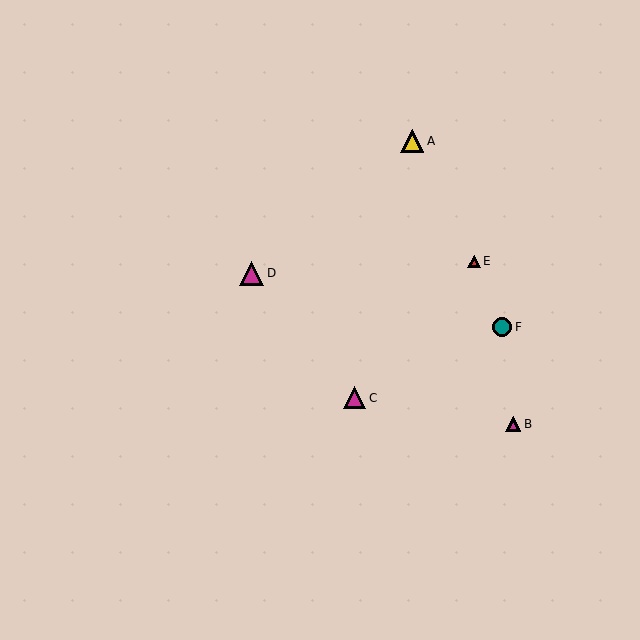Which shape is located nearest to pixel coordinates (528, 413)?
The magenta triangle (labeled B) at (513, 424) is nearest to that location.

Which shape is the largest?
The magenta triangle (labeled D) is the largest.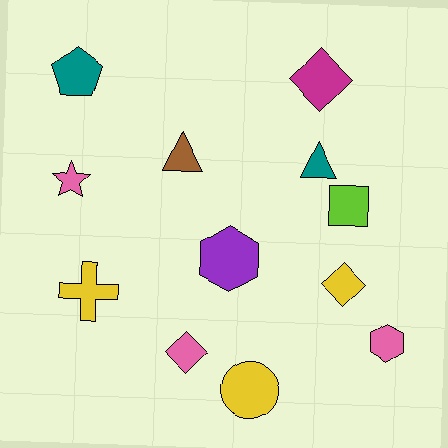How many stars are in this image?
There is 1 star.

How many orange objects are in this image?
There are no orange objects.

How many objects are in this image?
There are 12 objects.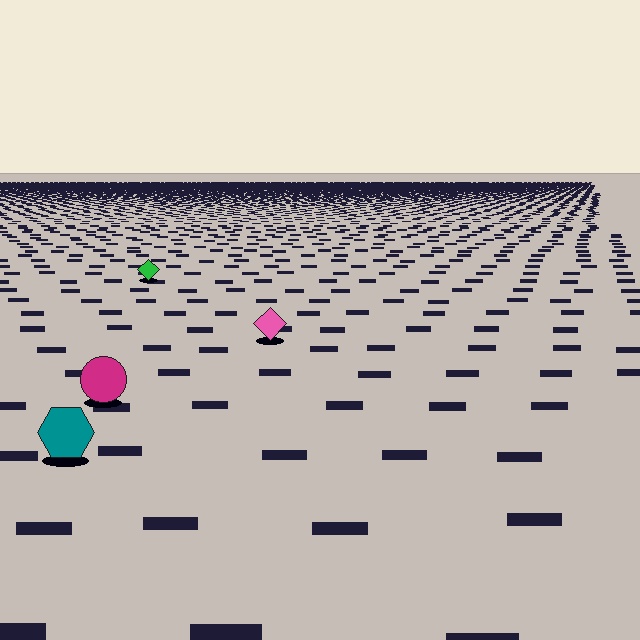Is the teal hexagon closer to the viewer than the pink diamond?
Yes. The teal hexagon is closer — you can tell from the texture gradient: the ground texture is coarser near it.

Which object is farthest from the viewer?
The green diamond is farthest from the viewer. It appears smaller and the ground texture around it is denser.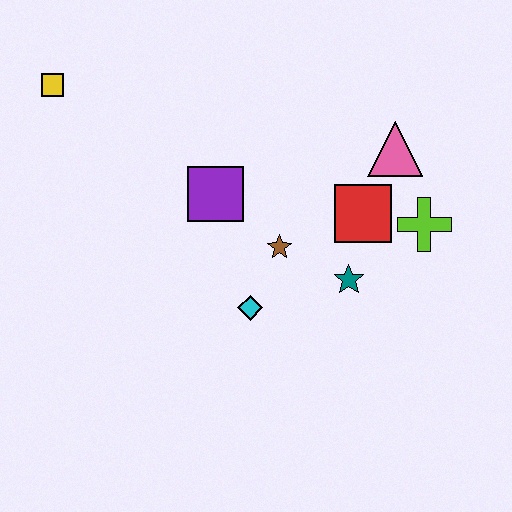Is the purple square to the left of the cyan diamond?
Yes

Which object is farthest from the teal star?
The yellow square is farthest from the teal star.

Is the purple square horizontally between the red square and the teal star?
No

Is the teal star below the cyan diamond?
No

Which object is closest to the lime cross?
The red square is closest to the lime cross.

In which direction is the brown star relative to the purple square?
The brown star is to the right of the purple square.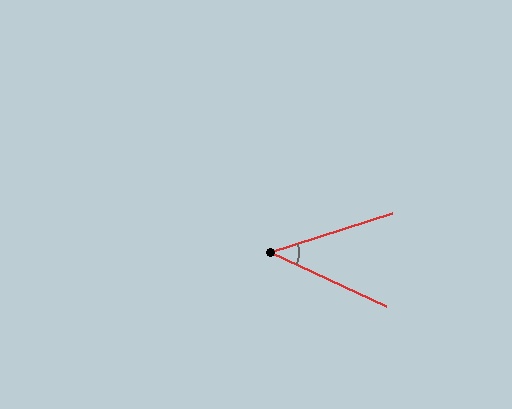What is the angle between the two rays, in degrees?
Approximately 42 degrees.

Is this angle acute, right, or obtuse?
It is acute.